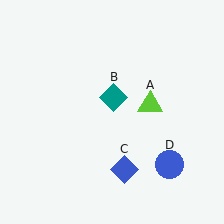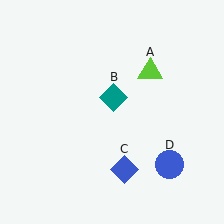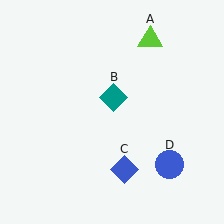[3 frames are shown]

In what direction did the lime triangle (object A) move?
The lime triangle (object A) moved up.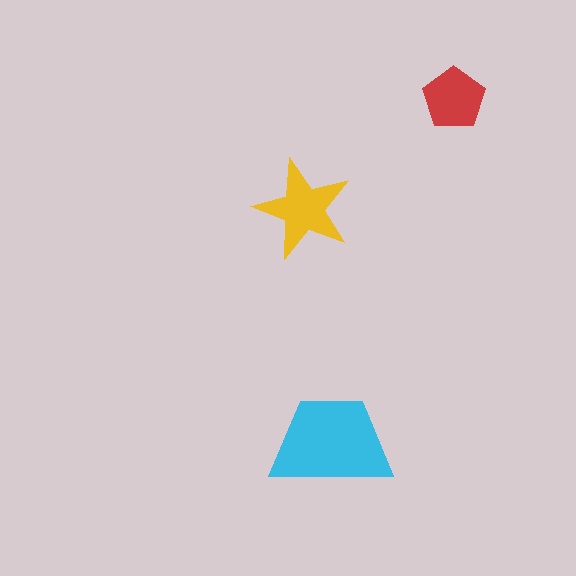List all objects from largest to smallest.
The cyan trapezoid, the yellow star, the red pentagon.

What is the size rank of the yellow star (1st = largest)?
2nd.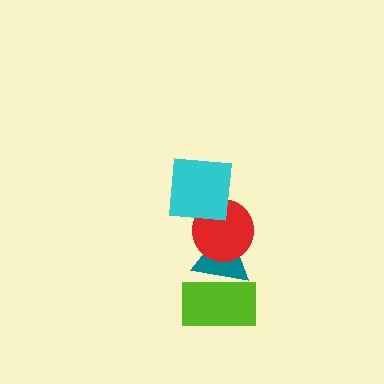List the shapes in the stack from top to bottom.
From top to bottom: the cyan square, the red circle, the teal triangle, the lime rectangle.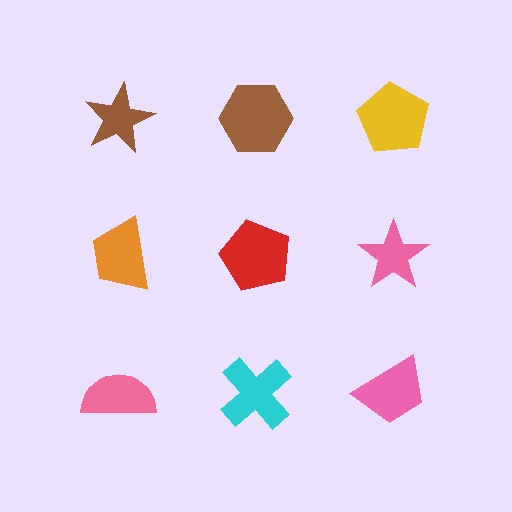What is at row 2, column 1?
An orange trapezoid.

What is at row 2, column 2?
A red pentagon.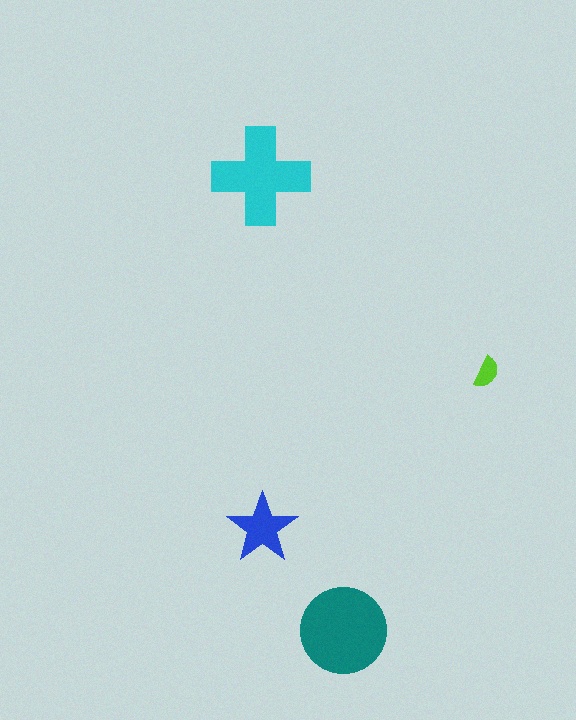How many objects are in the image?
There are 4 objects in the image.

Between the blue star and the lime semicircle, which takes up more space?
The blue star.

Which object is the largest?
The teal circle.